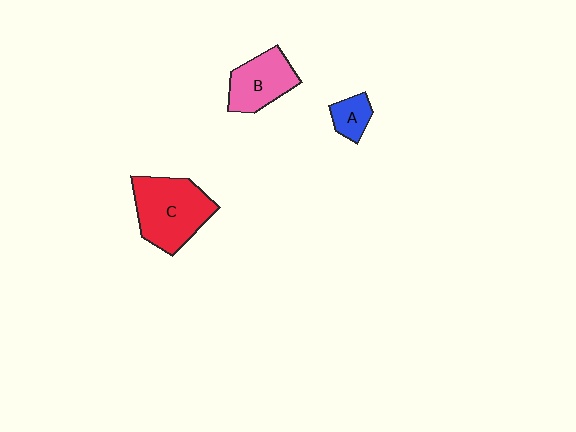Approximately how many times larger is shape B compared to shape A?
Approximately 2.1 times.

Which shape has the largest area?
Shape C (red).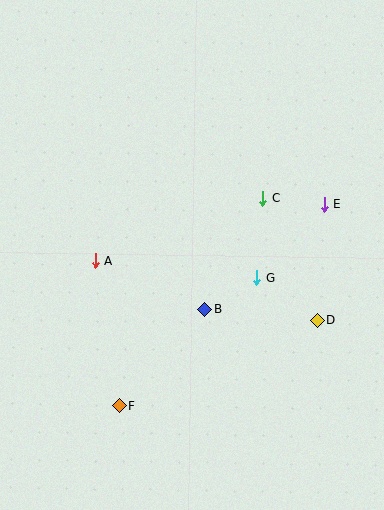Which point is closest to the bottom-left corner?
Point F is closest to the bottom-left corner.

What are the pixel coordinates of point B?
Point B is at (205, 310).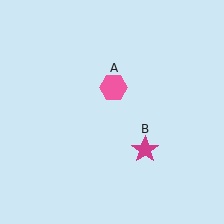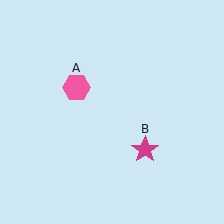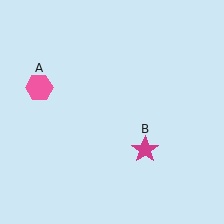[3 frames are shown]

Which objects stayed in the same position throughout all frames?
Magenta star (object B) remained stationary.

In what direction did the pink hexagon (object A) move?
The pink hexagon (object A) moved left.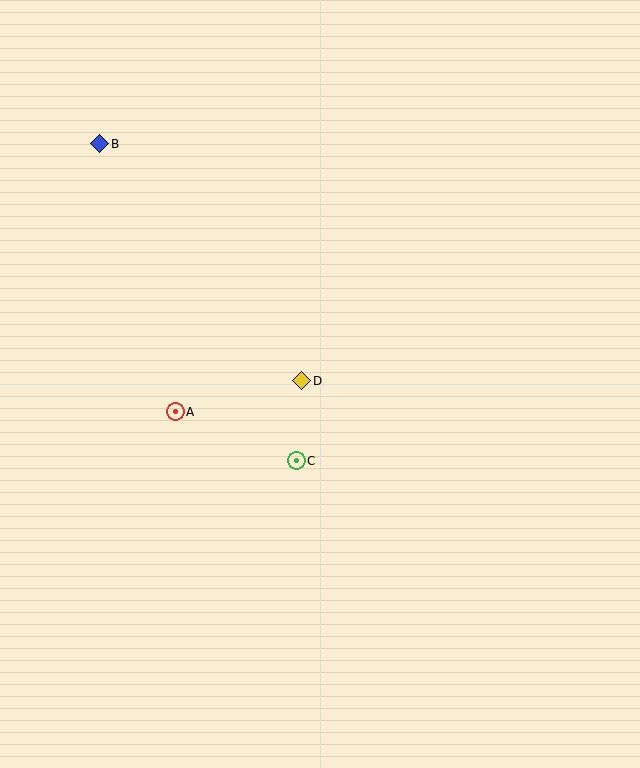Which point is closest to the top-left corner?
Point B is closest to the top-left corner.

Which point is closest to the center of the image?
Point D at (302, 381) is closest to the center.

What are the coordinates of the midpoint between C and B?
The midpoint between C and B is at (198, 302).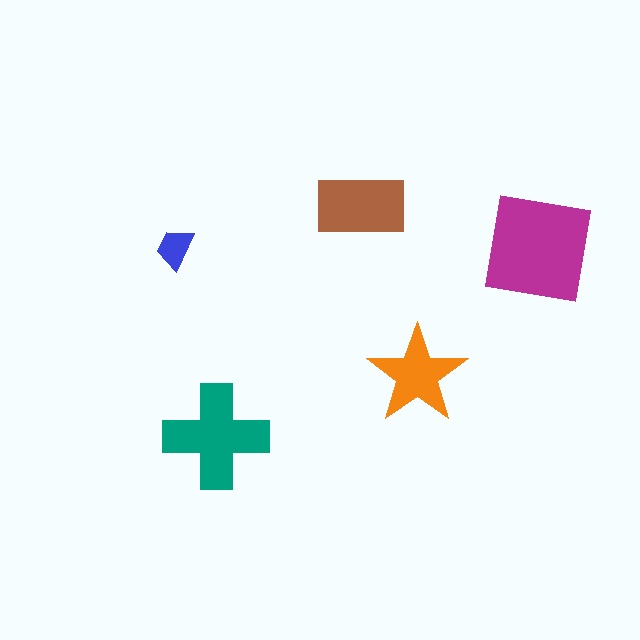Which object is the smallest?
The blue trapezoid.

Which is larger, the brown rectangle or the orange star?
The brown rectangle.